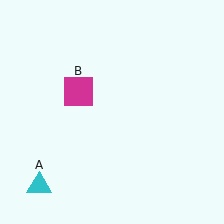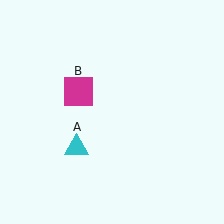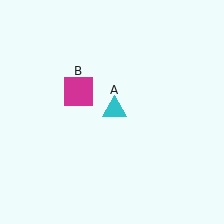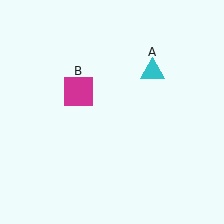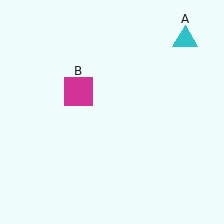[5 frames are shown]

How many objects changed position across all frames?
1 object changed position: cyan triangle (object A).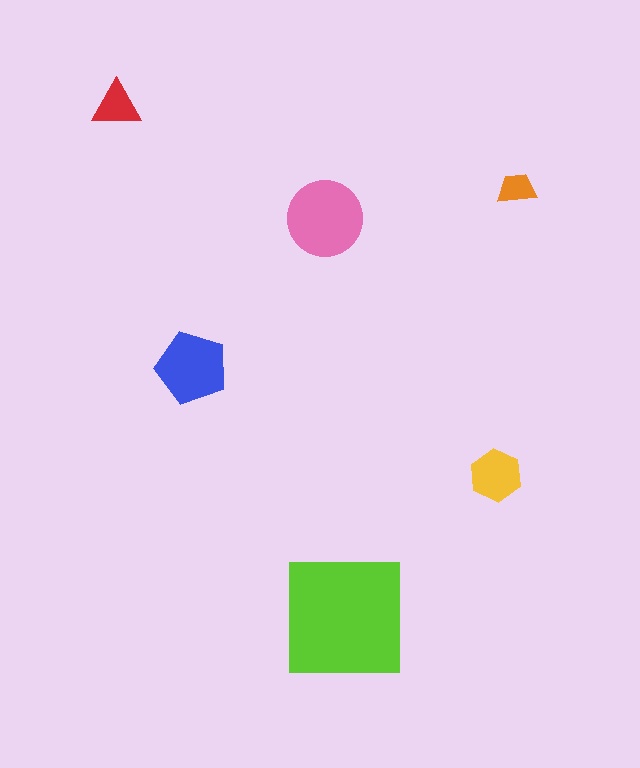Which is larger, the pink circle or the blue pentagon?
The pink circle.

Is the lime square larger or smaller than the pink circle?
Larger.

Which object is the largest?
The lime square.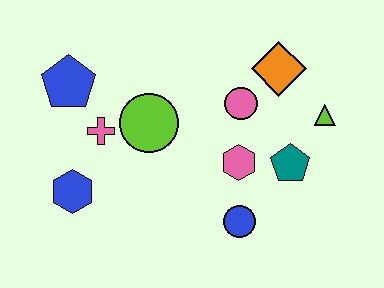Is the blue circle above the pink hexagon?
No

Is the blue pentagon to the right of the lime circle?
No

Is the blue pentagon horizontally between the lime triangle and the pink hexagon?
No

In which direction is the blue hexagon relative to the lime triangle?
The blue hexagon is to the left of the lime triangle.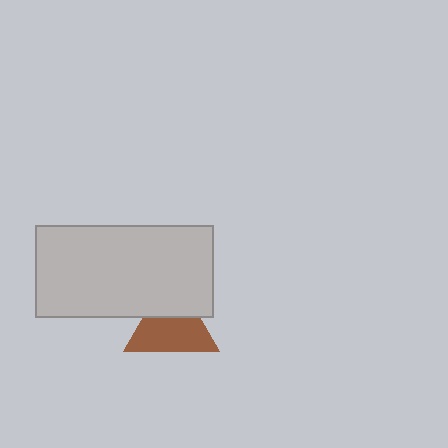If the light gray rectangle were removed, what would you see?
You would see the complete brown triangle.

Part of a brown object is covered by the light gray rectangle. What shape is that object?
It is a triangle.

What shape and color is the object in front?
The object in front is a light gray rectangle.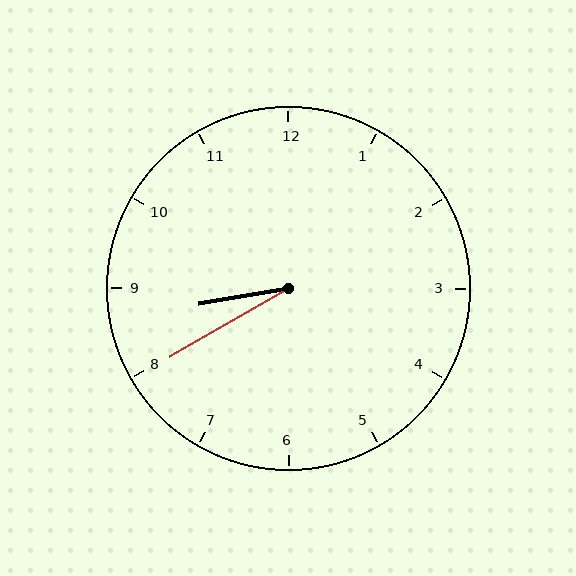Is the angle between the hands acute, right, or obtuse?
It is acute.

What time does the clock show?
8:40.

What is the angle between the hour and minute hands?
Approximately 20 degrees.